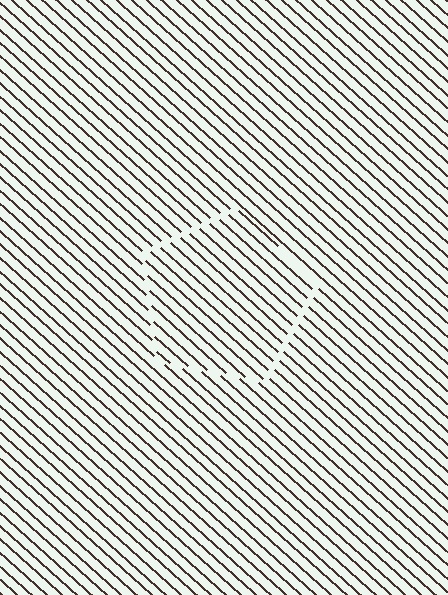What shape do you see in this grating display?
An illusory pentagon. The interior of the shape contains the same grating, shifted by half a period — the contour is defined by the phase discontinuity where line-ends from the inner and outer gratings abut.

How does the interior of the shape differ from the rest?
The interior of the shape contains the same grating, shifted by half a period — the contour is defined by the phase discontinuity where line-ends from the inner and outer gratings abut.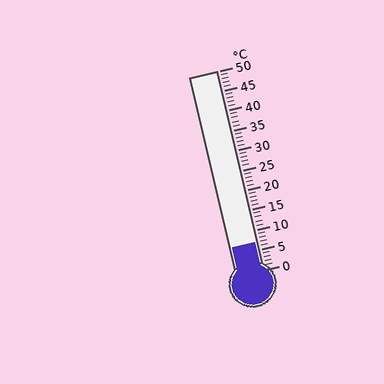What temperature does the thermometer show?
The thermometer shows approximately 7°C.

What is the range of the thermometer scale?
The thermometer scale ranges from 0°C to 50°C.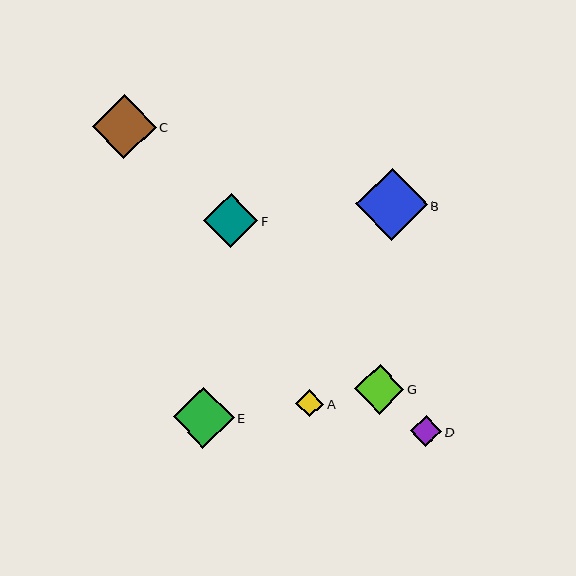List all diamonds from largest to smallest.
From largest to smallest: B, C, E, F, G, D, A.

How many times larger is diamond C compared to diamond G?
Diamond C is approximately 1.3 times the size of diamond G.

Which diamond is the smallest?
Diamond A is the smallest with a size of approximately 28 pixels.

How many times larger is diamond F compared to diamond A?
Diamond F is approximately 2.0 times the size of diamond A.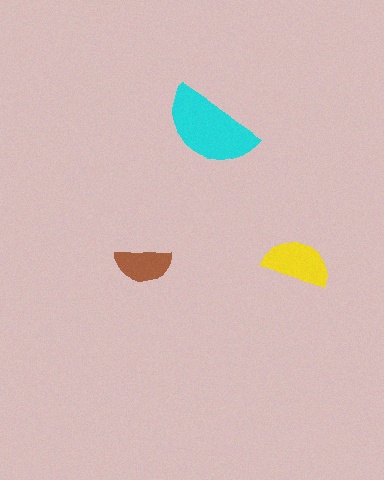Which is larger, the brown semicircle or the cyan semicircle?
The cyan one.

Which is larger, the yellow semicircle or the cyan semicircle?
The cyan one.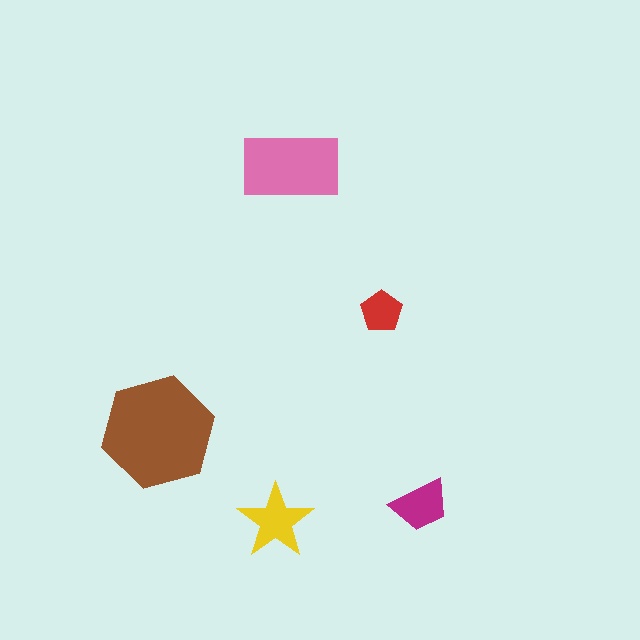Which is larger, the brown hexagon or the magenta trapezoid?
The brown hexagon.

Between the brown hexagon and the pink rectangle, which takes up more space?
The brown hexagon.